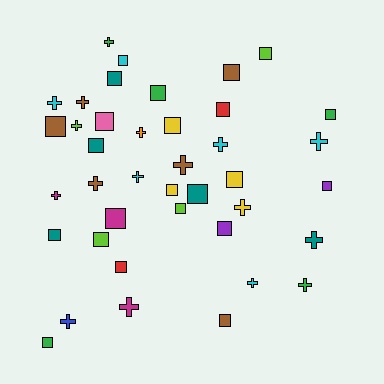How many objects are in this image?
There are 40 objects.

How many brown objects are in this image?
There are 6 brown objects.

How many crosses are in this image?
There are 17 crosses.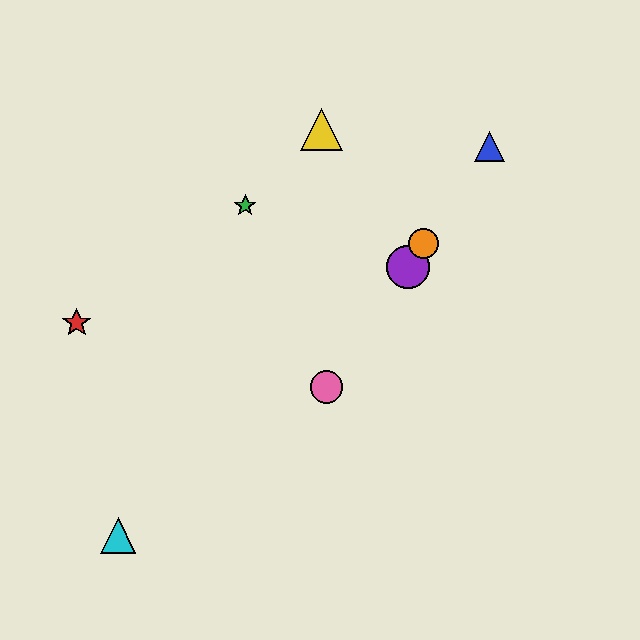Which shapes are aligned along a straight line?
The blue triangle, the purple circle, the orange circle, the pink circle are aligned along a straight line.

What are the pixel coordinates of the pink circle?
The pink circle is at (327, 387).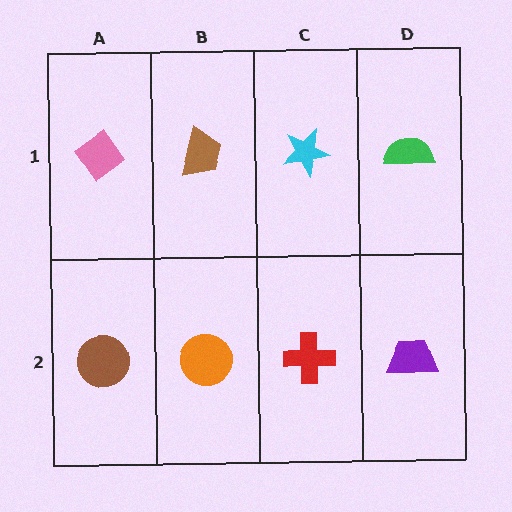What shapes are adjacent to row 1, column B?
An orange circle (row 2, column B), a pink diamond (row 1, column A), a cyan star (row 1, column C).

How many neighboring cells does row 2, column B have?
3.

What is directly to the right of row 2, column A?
An orange circle.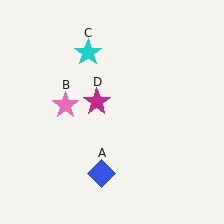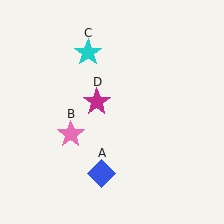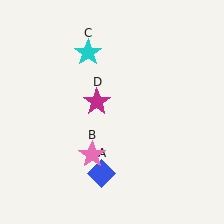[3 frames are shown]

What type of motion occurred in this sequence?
The pink star (object B) rotated counterclockwise around the center of the scene.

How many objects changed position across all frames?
1 object changed position: pink star (object B).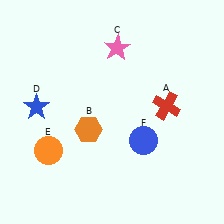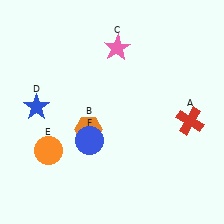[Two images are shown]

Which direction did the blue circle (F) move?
The blue circle (F) moved left.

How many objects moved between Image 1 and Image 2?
2 objects moved between the two images.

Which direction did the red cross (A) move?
The red cross (A) moved right.